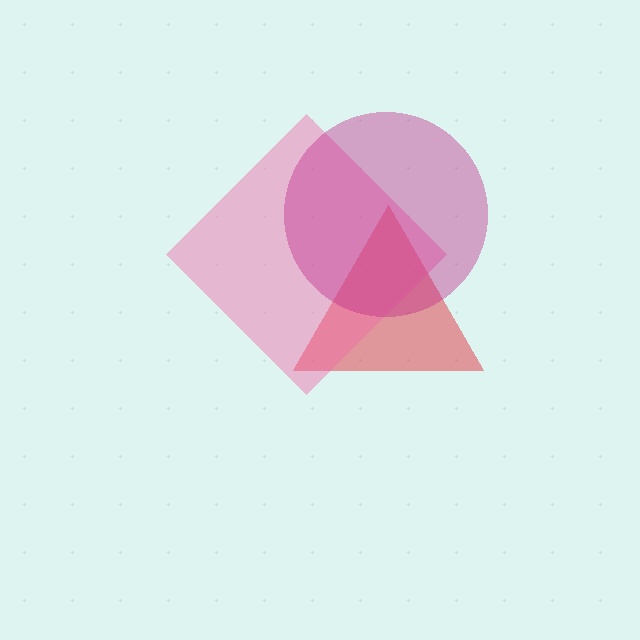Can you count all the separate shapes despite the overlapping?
Yes, there are 3 separate shapes.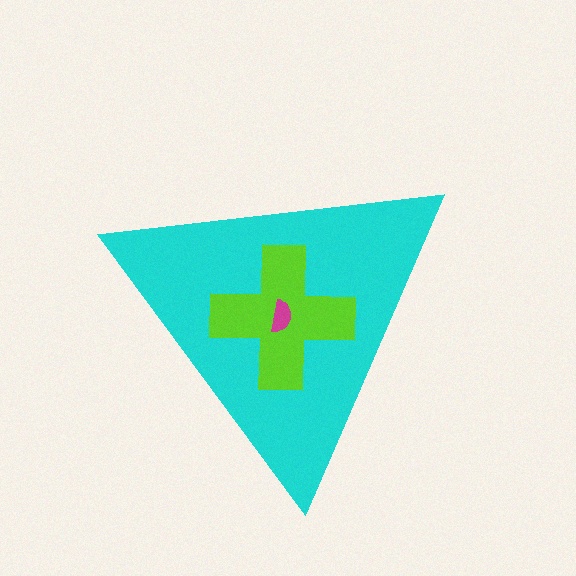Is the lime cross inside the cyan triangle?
Yes.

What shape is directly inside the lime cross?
The magenta semicircle.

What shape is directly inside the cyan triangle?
The lime cross.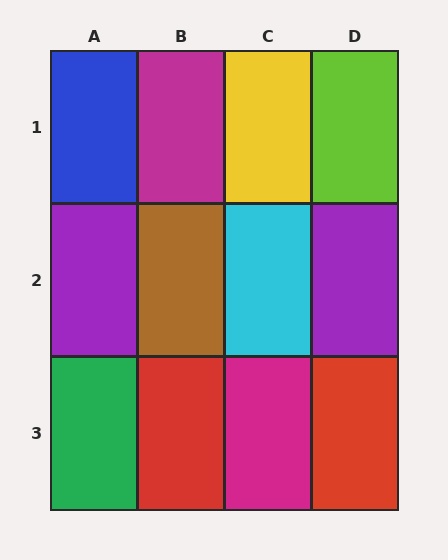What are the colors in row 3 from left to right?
Green, red, magenta, red.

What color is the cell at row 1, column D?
Lime.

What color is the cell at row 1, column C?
Yellow.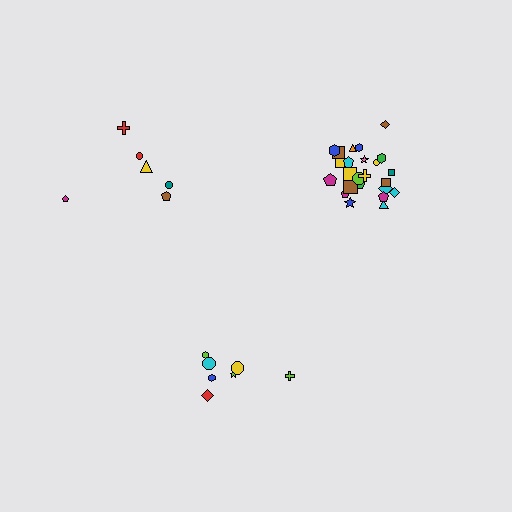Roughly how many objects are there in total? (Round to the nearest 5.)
Roughly 40 objects in total.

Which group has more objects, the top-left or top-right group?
The top-right group.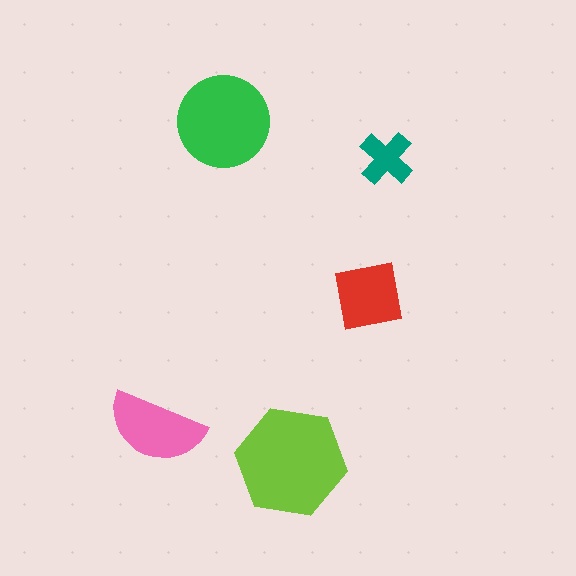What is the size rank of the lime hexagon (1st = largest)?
1st.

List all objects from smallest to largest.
The teal cross, the red square, the pink semicircle, the green circle, the lime hexagon.